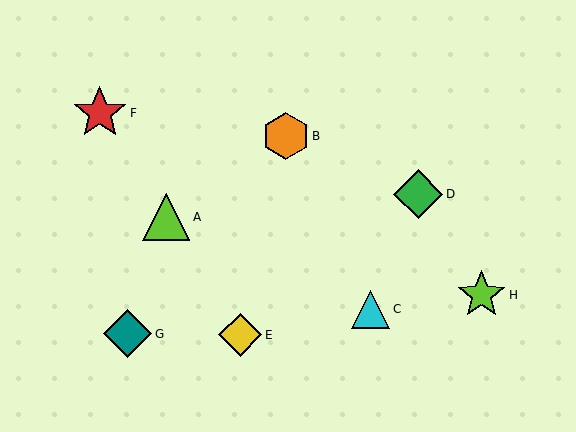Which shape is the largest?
The red star (labeled F) is the largest.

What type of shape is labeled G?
Shape G is a teal diamond.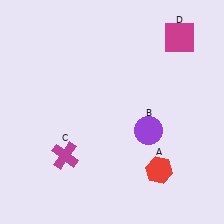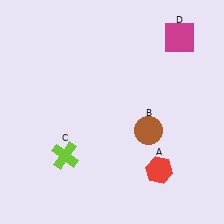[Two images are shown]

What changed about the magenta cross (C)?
In Image 1, C is magenta. In Image 2, it changed to lime.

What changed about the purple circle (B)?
In Image 1, B is purple. In Image 2, it changed to brown.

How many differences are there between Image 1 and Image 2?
There are 2 differences between the two images.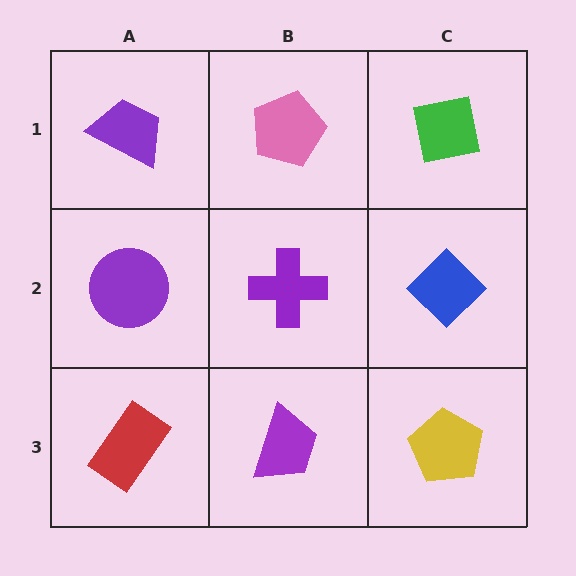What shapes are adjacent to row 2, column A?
A purple trapezoid (row 1, column A), a red rectangle (row 3, column A), a purple cross (row 2, column B).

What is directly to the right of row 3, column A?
A purple trapezoid.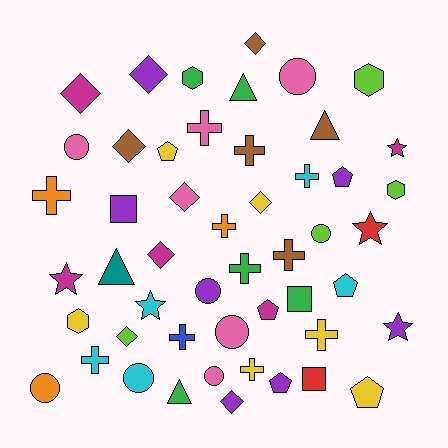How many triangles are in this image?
There are 4 triangles.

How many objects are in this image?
There are 50 objects.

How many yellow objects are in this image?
There are 6 yellow objects.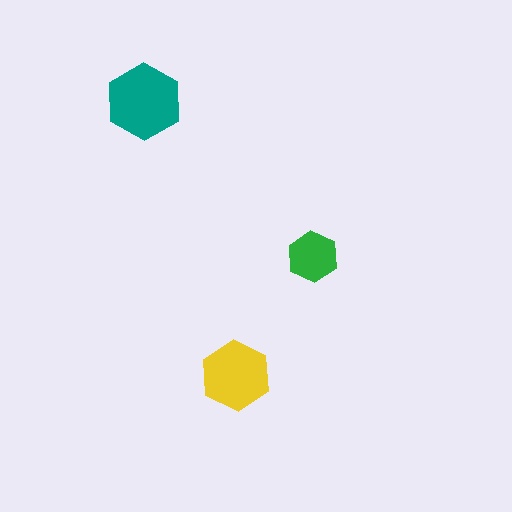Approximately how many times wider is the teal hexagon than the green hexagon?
About 1.5 times wider.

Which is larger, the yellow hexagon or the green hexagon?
The yellow one.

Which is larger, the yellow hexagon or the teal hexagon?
The teal one.